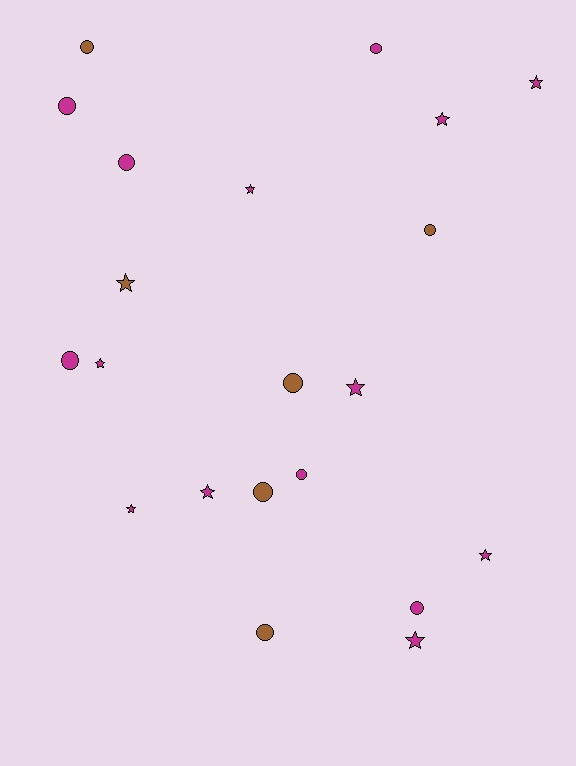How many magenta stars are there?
There are 9 magenta stars.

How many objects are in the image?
There are 21 objects.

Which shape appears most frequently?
Circle, with 11 objects.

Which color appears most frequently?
Magenta, with 15 objects.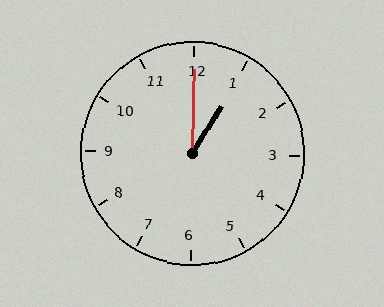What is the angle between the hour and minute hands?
Approximately 30 degrees.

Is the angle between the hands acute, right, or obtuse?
It is acute.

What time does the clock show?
1:00.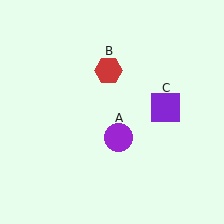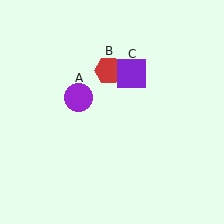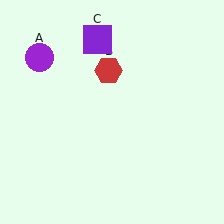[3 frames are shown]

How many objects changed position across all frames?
2 objects changed position: purple circle (object A), purple square (object C).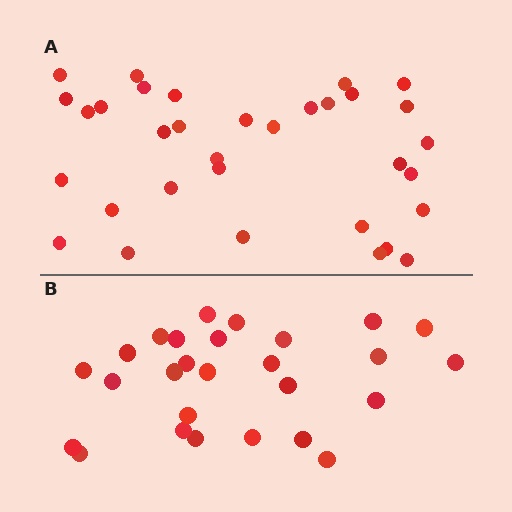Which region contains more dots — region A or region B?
Region A (the top region) has more dots.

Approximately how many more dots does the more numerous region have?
Region A has about 6 more dots than region B.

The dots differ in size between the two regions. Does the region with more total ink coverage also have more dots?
No. Region B has more total ink coverage because its dots are larger, but region A actually contains more individual dots. Total area can be misleading — the number of items is what matters here.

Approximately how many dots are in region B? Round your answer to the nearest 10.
About 30 dots. (The exact count is 27, which rounds to 30.)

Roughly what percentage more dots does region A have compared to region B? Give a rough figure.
About 20% more.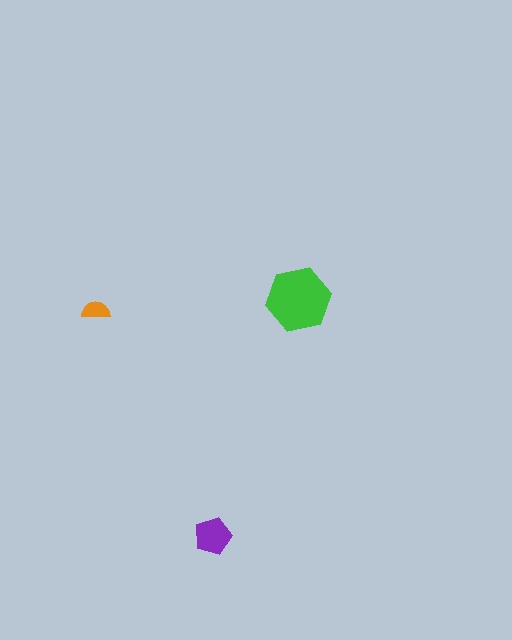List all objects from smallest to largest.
The orange semicircle, the purple pentagon, the green hexagon.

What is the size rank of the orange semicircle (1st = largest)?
3rd.